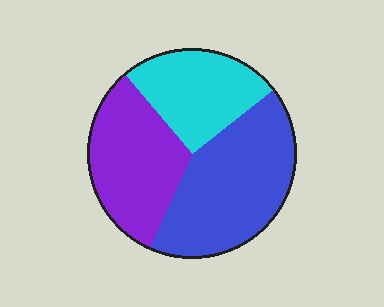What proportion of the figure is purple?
Purple takes up about one third (1/3) of the figure.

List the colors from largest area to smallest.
From largest to smallest: blue, purple, cyan.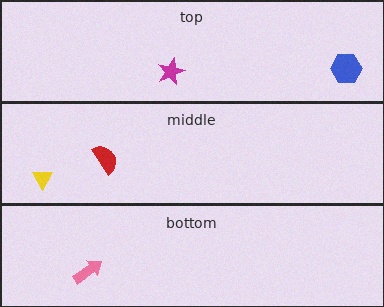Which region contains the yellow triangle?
The middle region.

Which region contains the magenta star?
The top region.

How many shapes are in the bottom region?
1.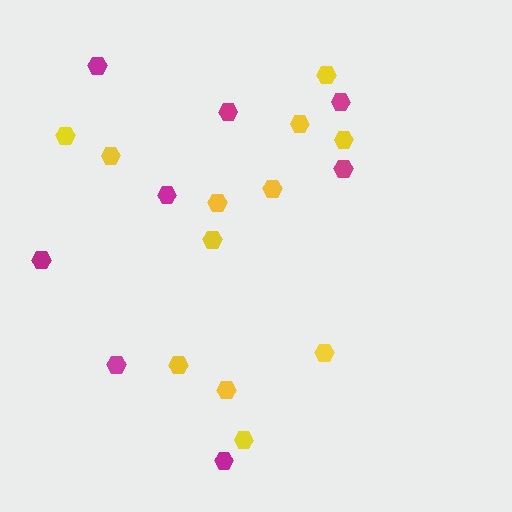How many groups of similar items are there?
There are 2 groups: one group of yellow hexagons (12) and one group of magenta hexagons (8).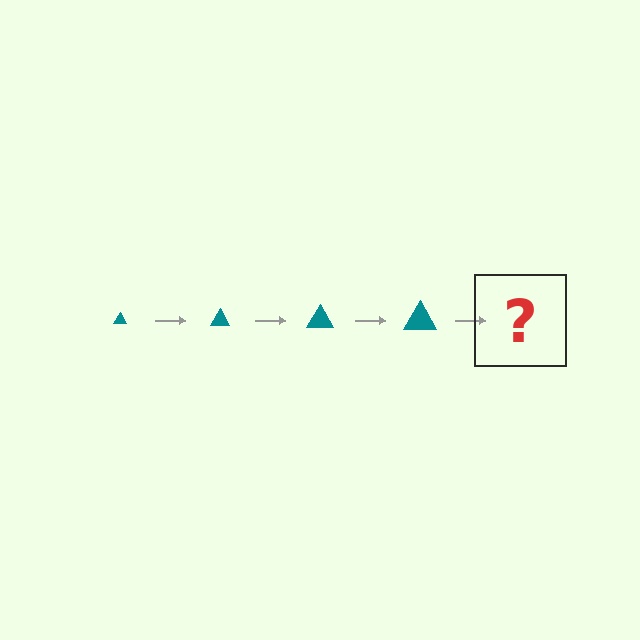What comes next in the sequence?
The next element should be a teal triangle, larger than the previous one.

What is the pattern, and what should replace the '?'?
The pattern is that the triangle gets progressively larger each step. The '?' should be a teal triangle, larger than the previous one.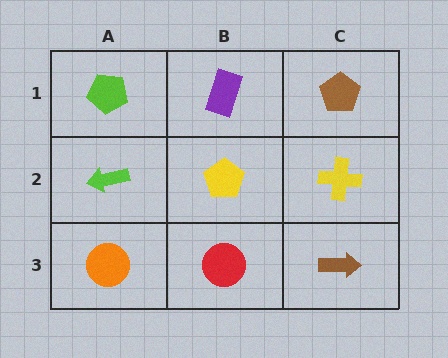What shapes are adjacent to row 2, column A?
A lime pentagon (row 1, column A), an orange circle (row 3, column A), a yellow pentagon (row 2, column B).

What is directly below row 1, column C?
A yellow cross.